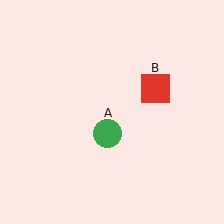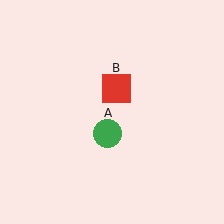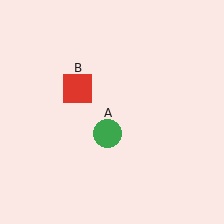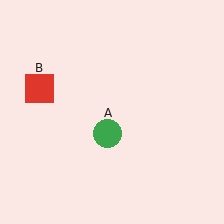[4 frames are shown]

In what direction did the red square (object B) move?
The red square (object B) moved left.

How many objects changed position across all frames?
1 object changed position: red square (object B).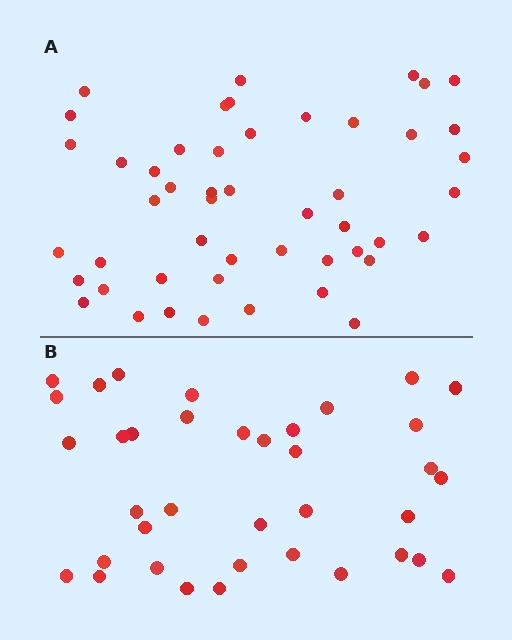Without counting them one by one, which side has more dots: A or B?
Region A (the top region) has more dots.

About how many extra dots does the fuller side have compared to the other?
Region A has roughly 12 or so more dots than region B.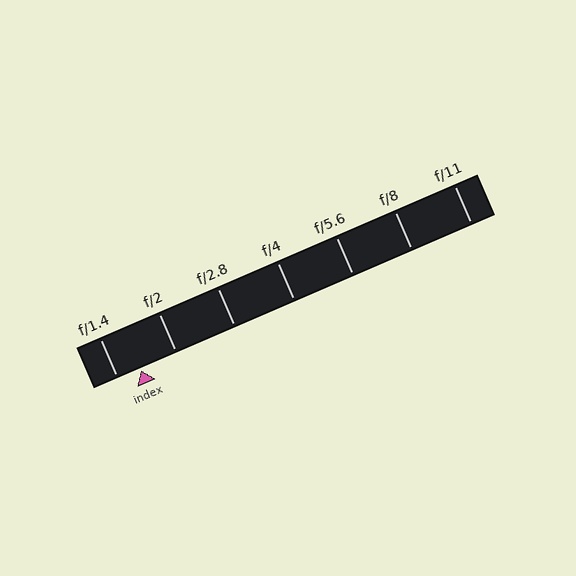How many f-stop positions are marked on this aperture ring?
There are 7 f-stop positions marked.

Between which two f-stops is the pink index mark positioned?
The index mark is between f/1.4 and f/2.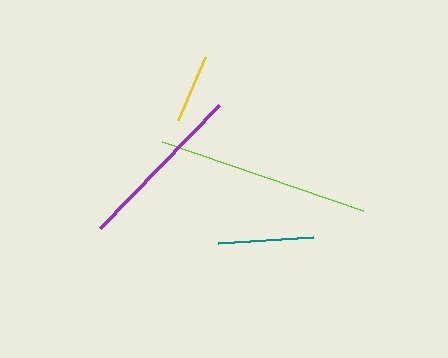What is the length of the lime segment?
The lime segment is approximately 212 pixels long.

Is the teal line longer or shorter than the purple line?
The purple line is longer than the teal line.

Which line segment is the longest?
The lime line is the longest at approximately 212 pixels.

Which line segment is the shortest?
The yellow line is the shortest at approximately 68 pixels.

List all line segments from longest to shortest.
From longest to shortest: lime, purple, teal, yellow.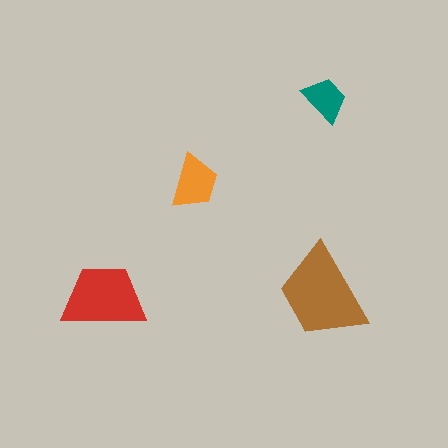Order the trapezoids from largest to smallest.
the brown one, the red one, the orange one, the teal one.